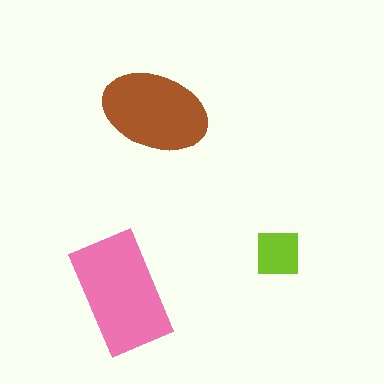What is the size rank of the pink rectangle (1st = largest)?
1st.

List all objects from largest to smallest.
The pink rectangle, the brown ellipse, the lime square.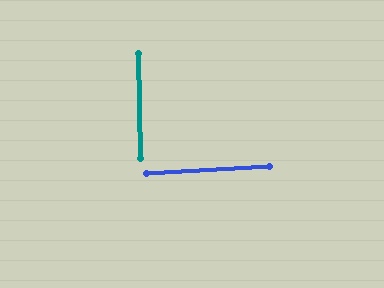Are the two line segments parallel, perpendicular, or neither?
Perpendicular — they meet at approximately 88°.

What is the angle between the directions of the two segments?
Approximately 88 degrees.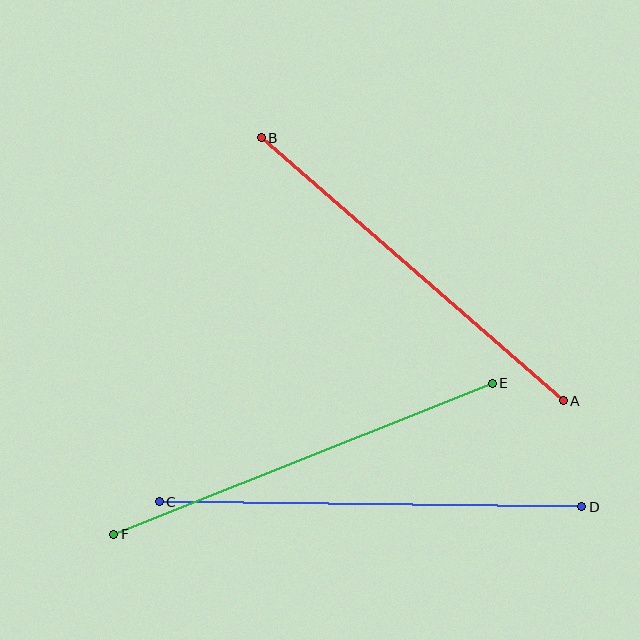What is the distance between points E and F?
The distance is approximately 408 pixels.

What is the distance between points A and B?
The distance is approximately 400 pixels.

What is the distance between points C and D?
The distance is approximately 422 pixels.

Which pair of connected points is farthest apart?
Points C and D are farthest apart.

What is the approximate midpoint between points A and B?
The midpoint is at approximately (412, 269) pixels.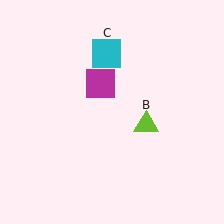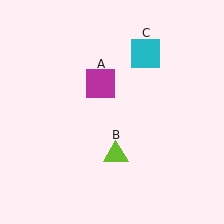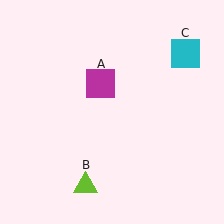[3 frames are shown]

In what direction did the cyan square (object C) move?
The cyan square (object C) moved right.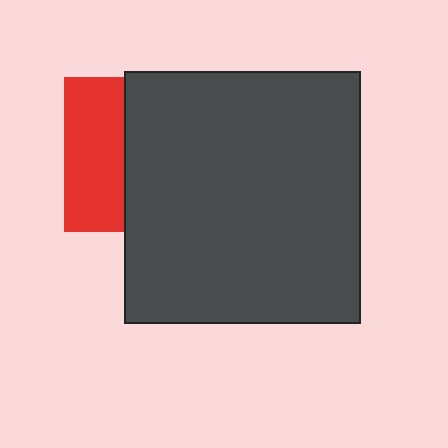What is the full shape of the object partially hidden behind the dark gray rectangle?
The partially hidden object is a red square.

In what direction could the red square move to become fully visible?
The red square could move left. That would shift it out from behind the dark gray rectangle entirely.